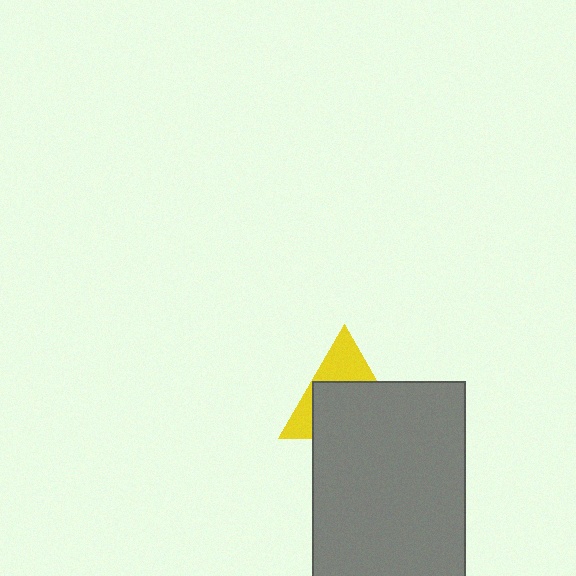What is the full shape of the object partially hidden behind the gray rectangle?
The partially hidden object is a yellow triangle.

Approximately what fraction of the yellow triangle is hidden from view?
Roughly 62% of the yellow triangle is hidden behind the gray rectangle.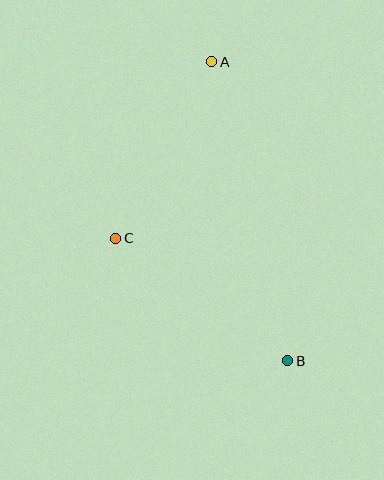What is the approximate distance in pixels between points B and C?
The distance between B and C is approximately 211 pixels.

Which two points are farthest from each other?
Points A and B are farthest from each other.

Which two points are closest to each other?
Points A and C are closest to each other.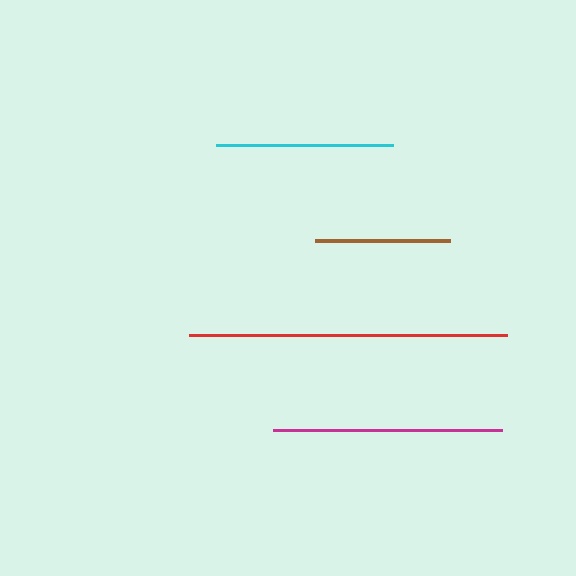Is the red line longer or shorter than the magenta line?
The red line is longer than the magenta line.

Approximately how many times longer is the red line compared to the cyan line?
The red line is approximately 1.8 times the length of the cyan line.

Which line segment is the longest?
The red line is the longest at approximately 318 pixels.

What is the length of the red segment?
The red segment is approximately 318 pixels long.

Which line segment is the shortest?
The brown line is the shortest at approximately 136 pixels.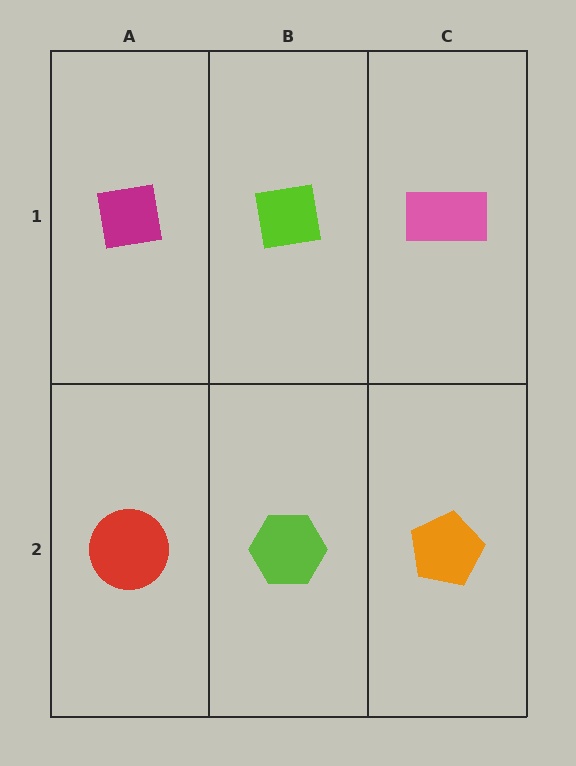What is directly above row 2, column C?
A pink rectangle.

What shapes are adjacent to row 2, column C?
A pink rectangle (row 1, column C), a lime hexagon (row 2, column B).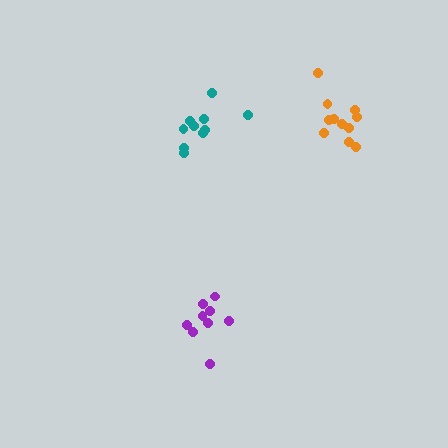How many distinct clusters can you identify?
There are 3 distinct clusters.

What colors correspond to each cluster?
The clusters are colored: purple, teal, orange.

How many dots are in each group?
Group 1: 9 dots, Group 2: 10 dots, Group 3: 11 dots (30 total).